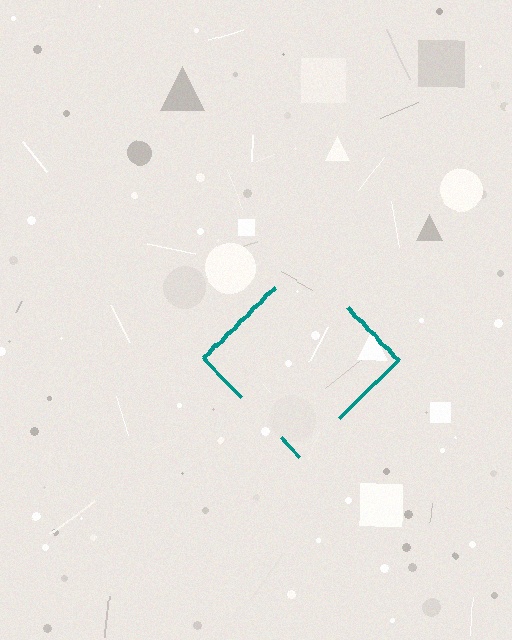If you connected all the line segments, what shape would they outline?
They would outline a diamond.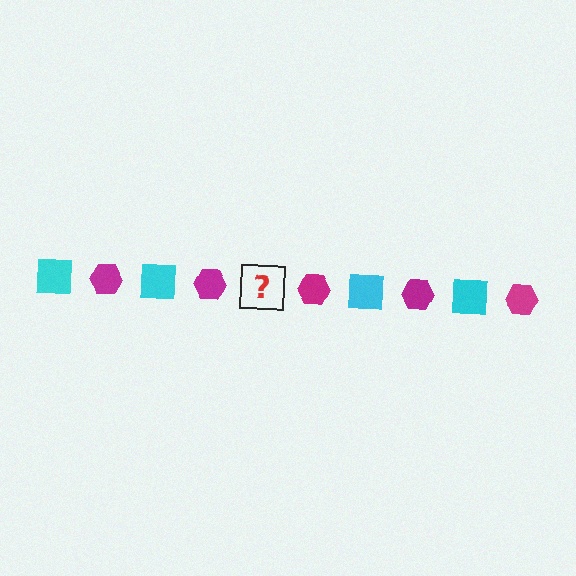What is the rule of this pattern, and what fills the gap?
The rule is that the pattern alternates between cyan square and magenta hexagon. The gap should be filled with a cyan square.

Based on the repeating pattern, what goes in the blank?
The blank should be a cyan square.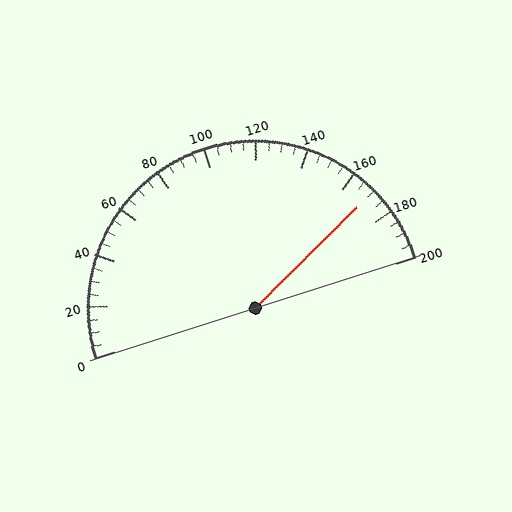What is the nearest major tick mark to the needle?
The nearest major tick mark is 160.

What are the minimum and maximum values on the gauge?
The gauge ranges from 0 to 200.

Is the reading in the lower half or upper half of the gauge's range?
The reading is in the upper half of the range (0 to 200).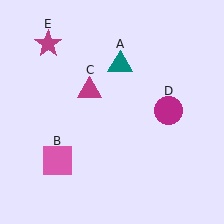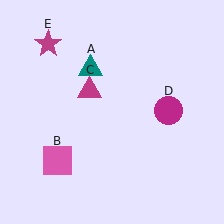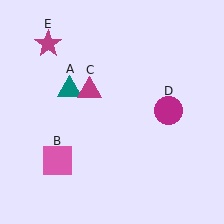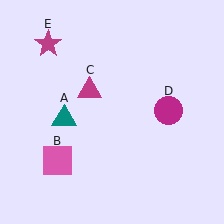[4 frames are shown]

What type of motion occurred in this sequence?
The teal triangle (object A) rotated counterclockwise around the center of the scene.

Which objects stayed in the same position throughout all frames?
Pink square (object B) and magenta triangle (object C) and magenta circle (object D) and magenta star (object E) remained stationary.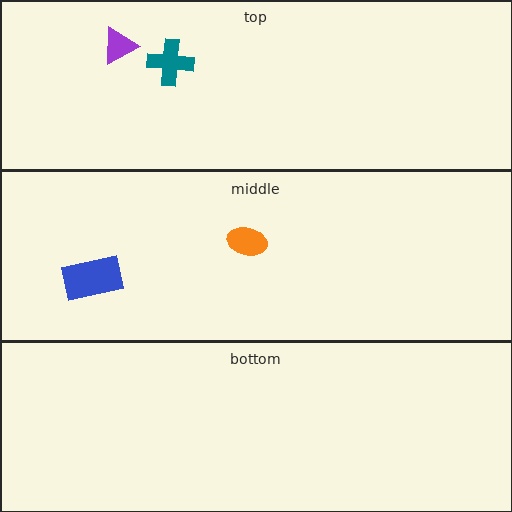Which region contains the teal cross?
The top region.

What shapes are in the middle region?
The orange ellipse, the blue rectangle.